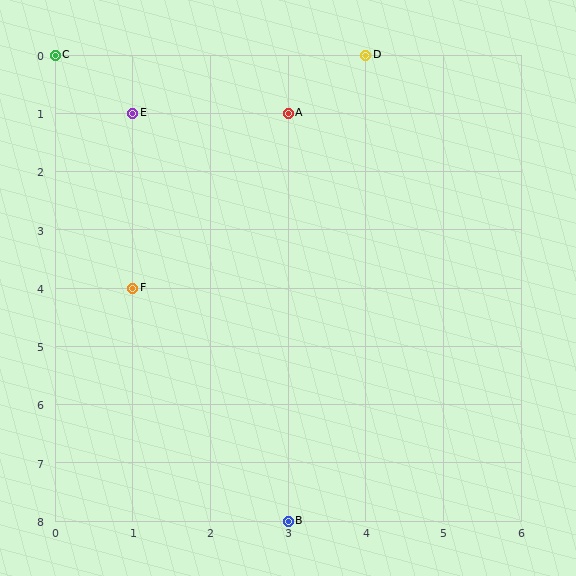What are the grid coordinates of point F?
Point F is at grid coordinates (1, 4).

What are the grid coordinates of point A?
Point A is at grid coordinates (3, 1).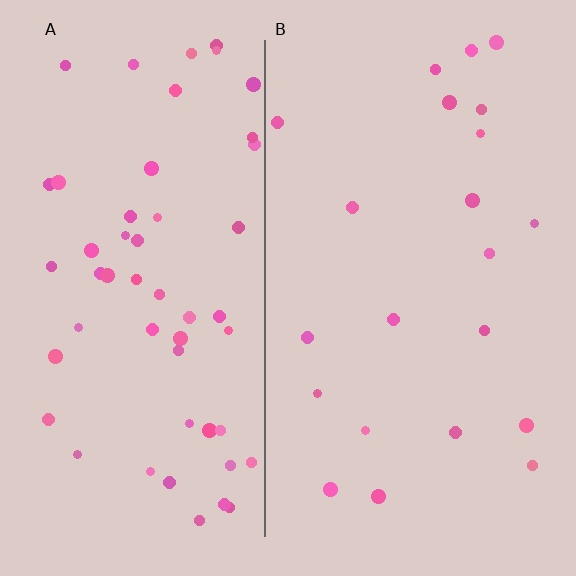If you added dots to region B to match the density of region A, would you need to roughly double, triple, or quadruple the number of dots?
Approximately double.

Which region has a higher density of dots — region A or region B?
A (the left).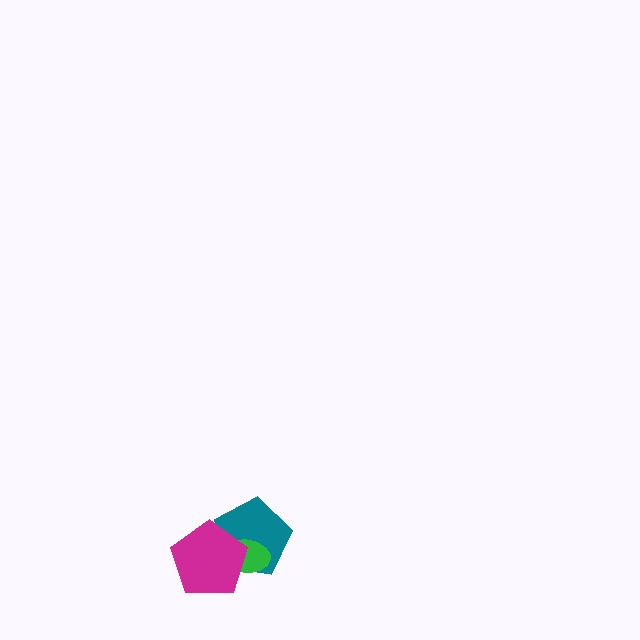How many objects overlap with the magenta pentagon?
2 objects overlap with the magenta pentagon.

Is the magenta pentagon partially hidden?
No, no other shape covers it.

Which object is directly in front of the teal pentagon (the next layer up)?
The green ellipse is directly in front of the teal pentagon.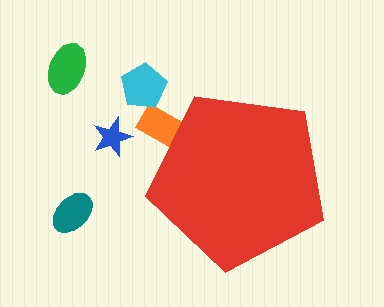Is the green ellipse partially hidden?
No, the green ellipse is fully visible.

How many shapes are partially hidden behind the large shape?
1 shape is partially hidden.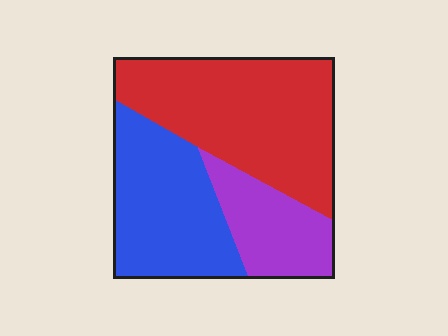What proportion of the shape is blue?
Blue covers 34% of the shape.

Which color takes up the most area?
Red, at roughly 45%.